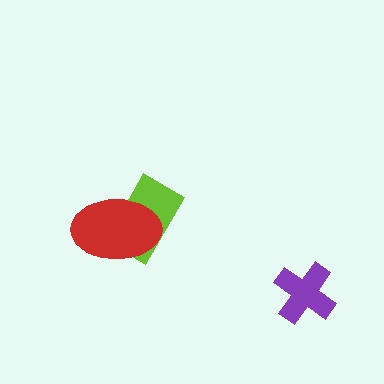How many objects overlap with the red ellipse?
1 object overlaps with the red ellipse.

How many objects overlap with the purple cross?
0 objects overlap with the purple cross.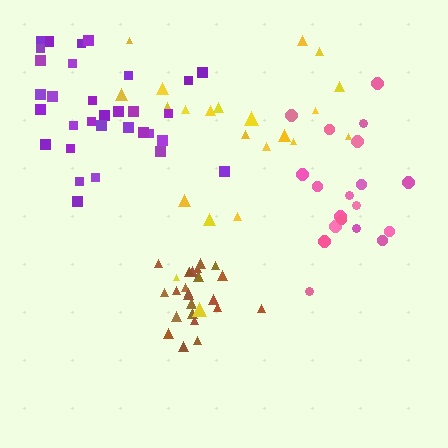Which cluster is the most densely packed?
Brown.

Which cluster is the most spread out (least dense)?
Yellow.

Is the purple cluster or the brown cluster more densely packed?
Brown.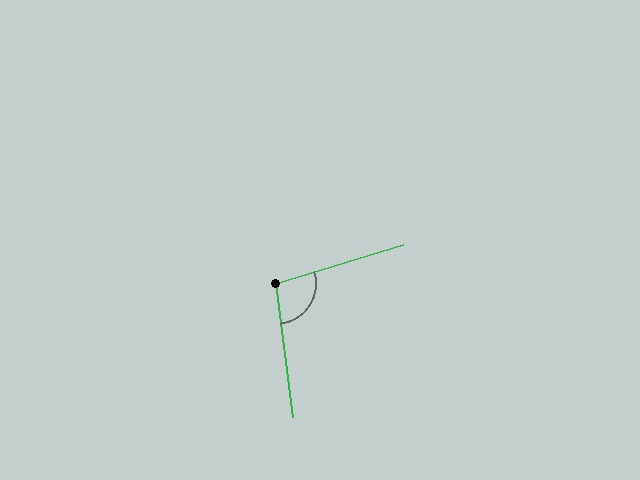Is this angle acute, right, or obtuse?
It is obtuse.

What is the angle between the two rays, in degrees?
Approximately 100 degrees.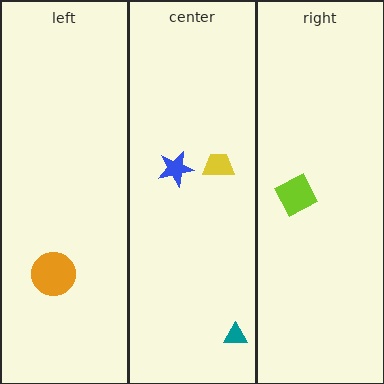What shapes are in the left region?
The orange circle.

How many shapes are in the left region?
1.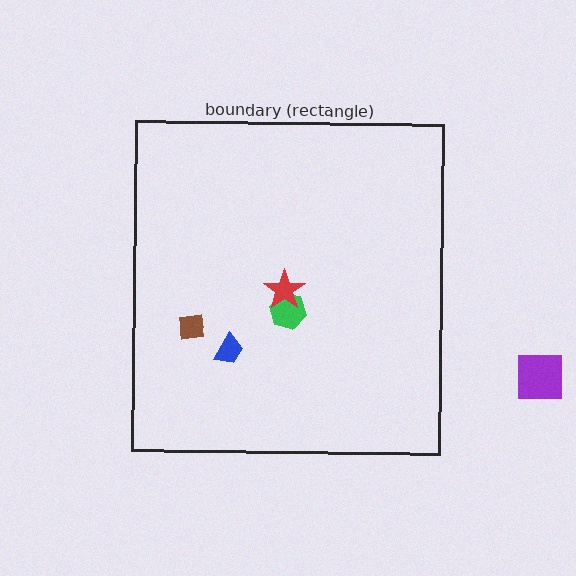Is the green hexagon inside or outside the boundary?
Inside.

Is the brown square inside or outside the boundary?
Inside.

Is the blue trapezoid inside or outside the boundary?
Inside.